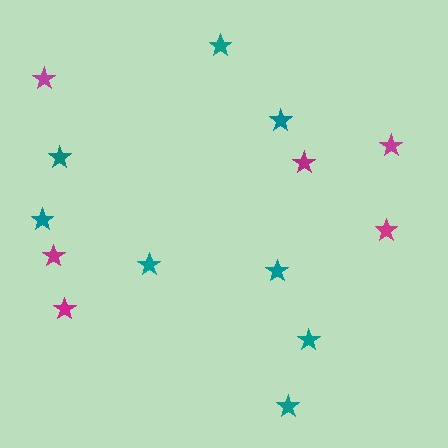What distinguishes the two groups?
There are 2 groups: one group of teal stars (8) and one group of magenta stars (6).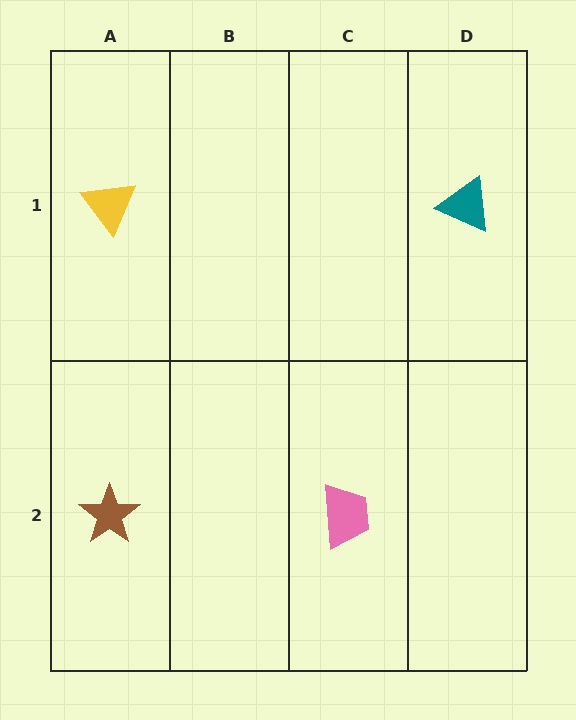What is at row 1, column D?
A teal triangle.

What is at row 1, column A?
A yellow triangle.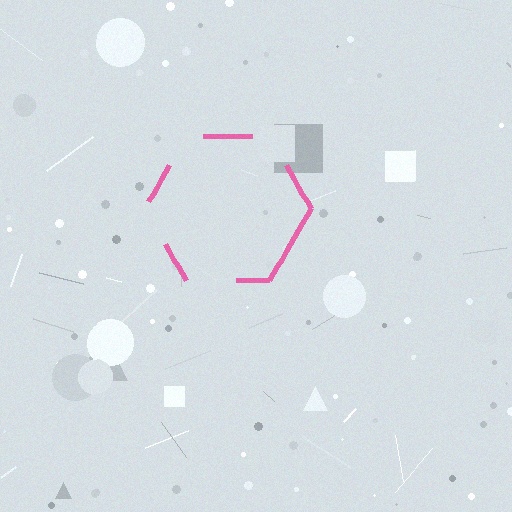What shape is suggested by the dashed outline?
The dashed outline suggests a hexagon.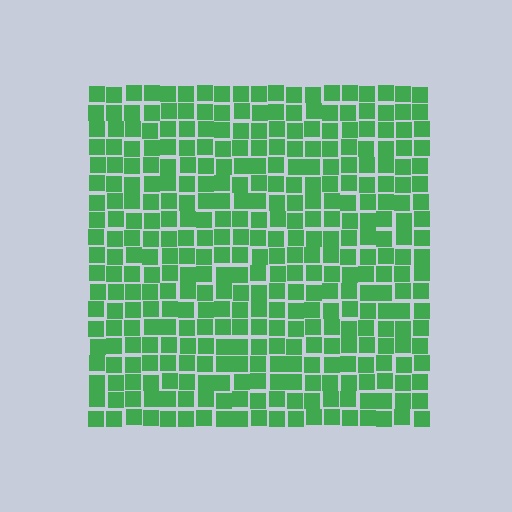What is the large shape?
The large shape is a square.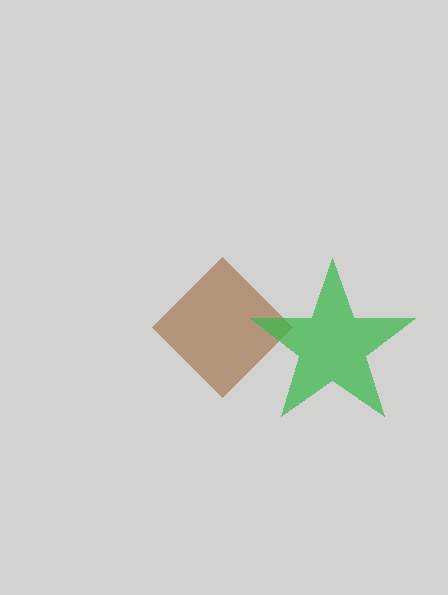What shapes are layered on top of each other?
The layered shapes are: a brown diamond, a green star.